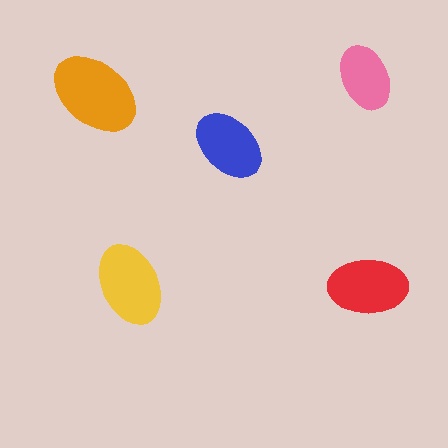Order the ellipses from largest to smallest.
the orange one, the yellow one, the red one, the blue one, the pink one.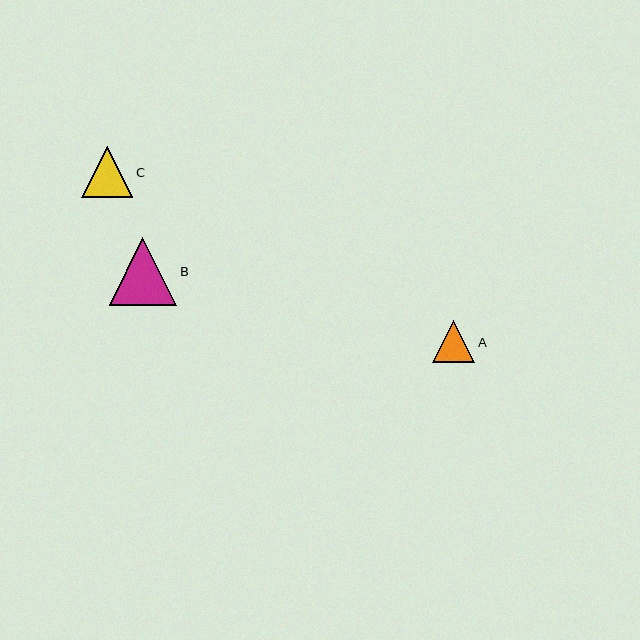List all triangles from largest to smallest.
From largest to smallest: B, C, A.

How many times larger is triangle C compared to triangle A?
Triangle C is approximately 1.2 times the size of triangle A.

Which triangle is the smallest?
Triangle A is the smallest with a size of approximately 43 pixels.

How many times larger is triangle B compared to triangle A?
Triangle B is approximately 1.6 times the size of triangle A.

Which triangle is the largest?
Triangle B is the largest with a size of approximately 68 pixels.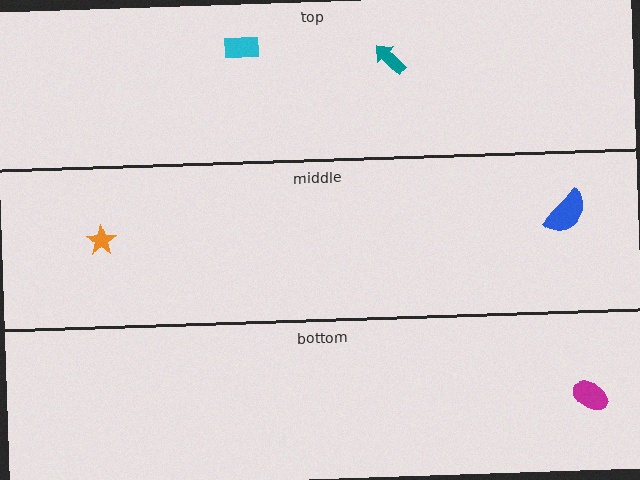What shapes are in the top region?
The teal arrow, the cyan rectangle.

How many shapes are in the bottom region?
1.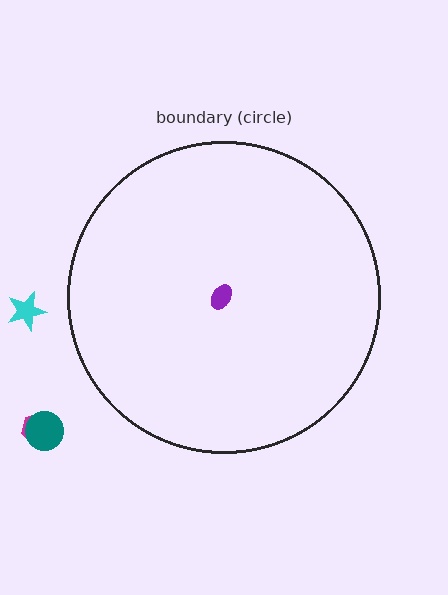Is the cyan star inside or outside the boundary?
Outside.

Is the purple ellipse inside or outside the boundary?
Inside.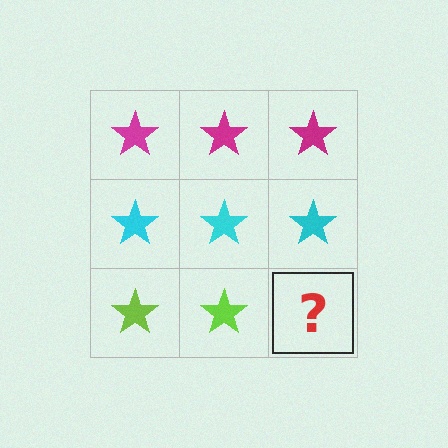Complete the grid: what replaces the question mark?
The question mark should be replaced with a lime star.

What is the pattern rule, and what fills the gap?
The rule is that each row has a consistent color. The gap should be filled with a lime star.